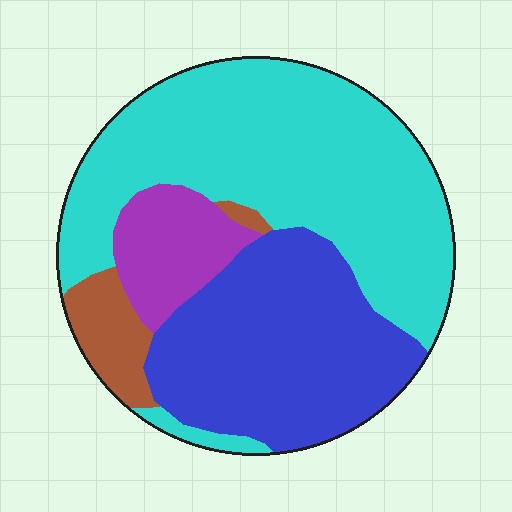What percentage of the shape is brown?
Brown takes up about one tenth (1/10) of the shape.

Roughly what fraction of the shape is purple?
Purple takes up less than a quarter of the shape.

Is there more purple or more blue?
Blue.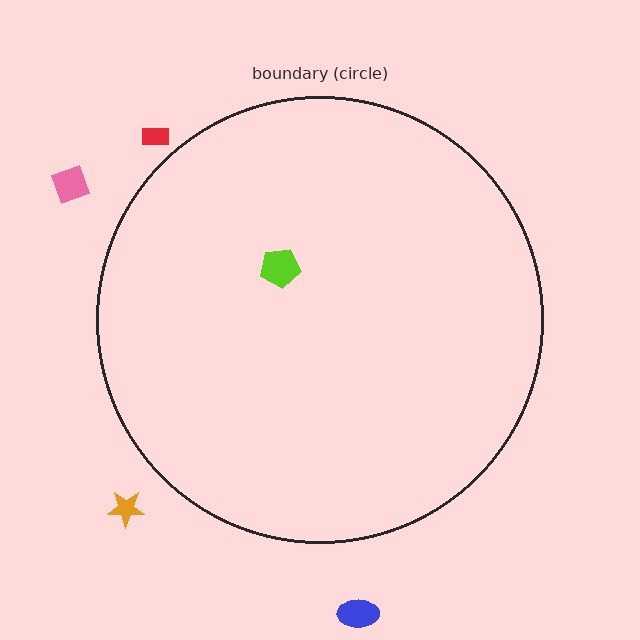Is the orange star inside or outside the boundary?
Outside.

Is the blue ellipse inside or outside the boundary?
Outside.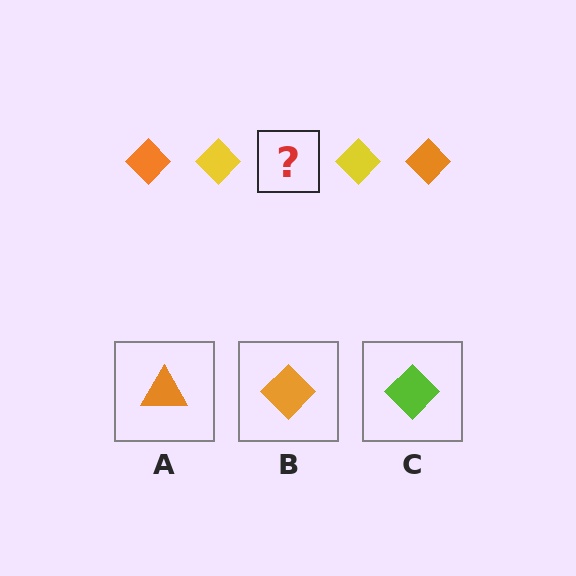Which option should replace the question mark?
Option B.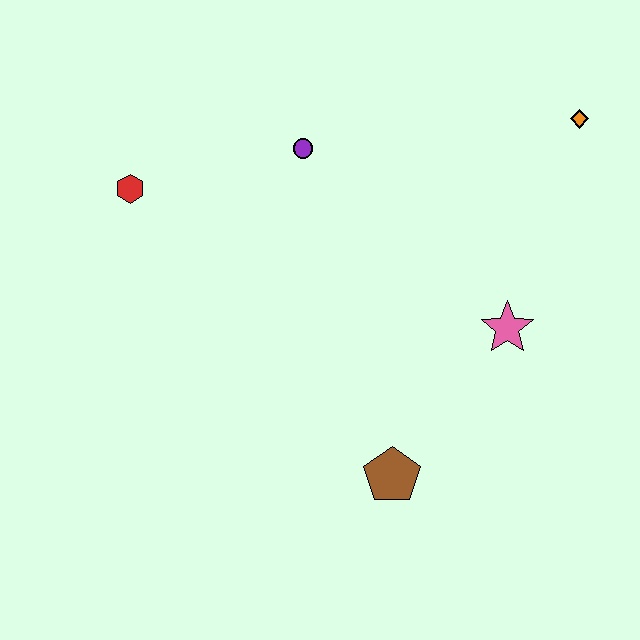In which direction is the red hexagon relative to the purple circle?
The red hexagon is to the left of the purple circle.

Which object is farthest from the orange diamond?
The red hexagon is farthest from the orange diamond.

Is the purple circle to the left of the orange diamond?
Yes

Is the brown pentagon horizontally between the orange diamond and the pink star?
No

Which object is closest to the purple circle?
The red hexagon is closest to the purple circle.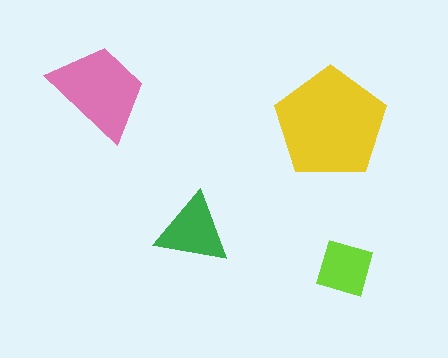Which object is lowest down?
The lime square is bottommost.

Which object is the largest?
The yellow pentagon.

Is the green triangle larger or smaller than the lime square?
Larger.